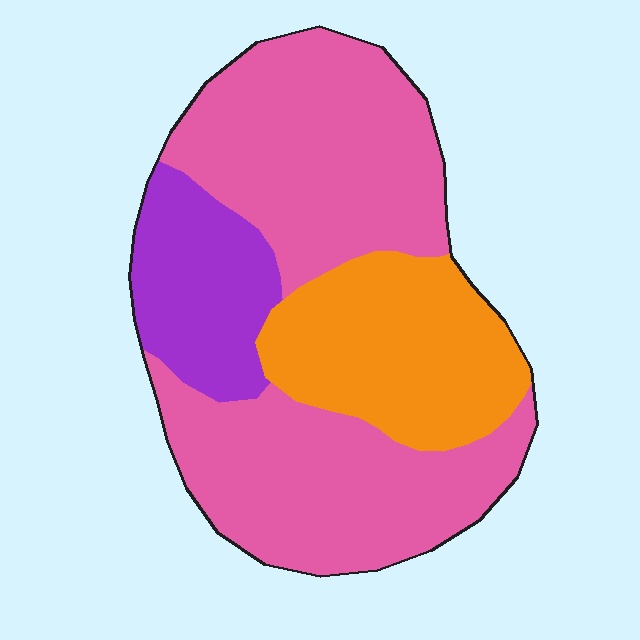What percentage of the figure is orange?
Orange takes up about one quarter (1/4) of the figure.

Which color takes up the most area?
Pink, at roughly 60%.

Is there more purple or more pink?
Pink.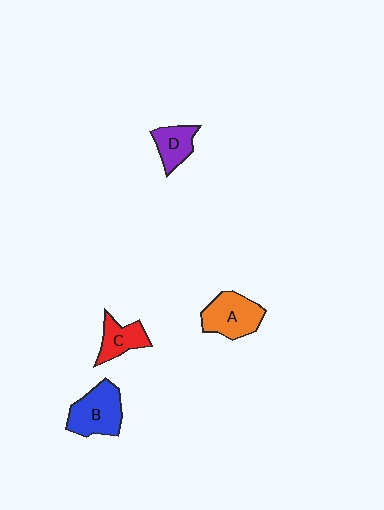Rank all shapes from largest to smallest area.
From largest to smallest: B (blue), A (orange), C (red), D (purple).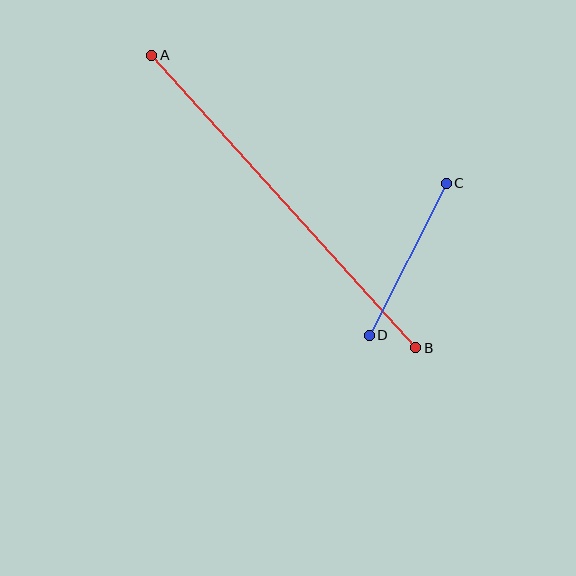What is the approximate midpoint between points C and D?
The midpoint is at approximately (408, 259) pixels.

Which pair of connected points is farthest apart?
Points A and B are farthest apart.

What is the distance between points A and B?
The distance is approximately 394 pixels.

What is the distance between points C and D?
The distance is approximately 171 pixels.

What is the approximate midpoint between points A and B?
The midpoint is at approximately (284, 202) pixels.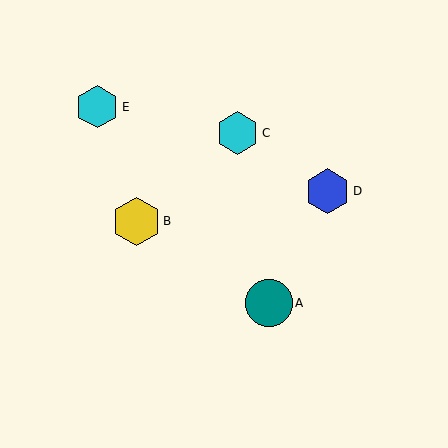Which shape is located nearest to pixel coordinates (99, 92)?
The cyan hexagon (labeled E) at (97, 107) is nearest to that location.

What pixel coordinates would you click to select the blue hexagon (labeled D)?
Click at (328, 191) to select the blue hexagon D.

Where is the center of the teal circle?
The center of the teal circle is at (269, 303).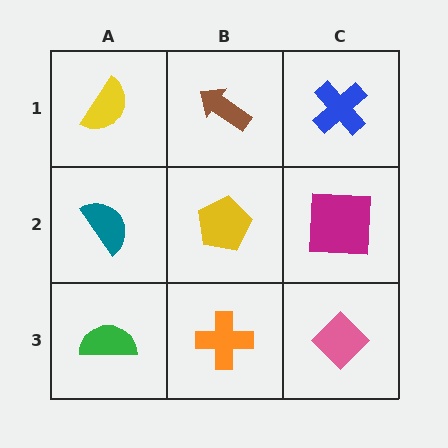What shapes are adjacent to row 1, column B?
A yellow pentagon (row 2, column B), a yellow semicircle (row 1, column A), a blue cross (row 1, column C).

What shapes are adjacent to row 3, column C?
A magenta square (row 2, column C), an orange cross (row 3, column B).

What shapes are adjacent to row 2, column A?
A yellow semicircle (row 1, column A), a green semicircle (row 3, column A), a yellow pentagon (row 2, column B).